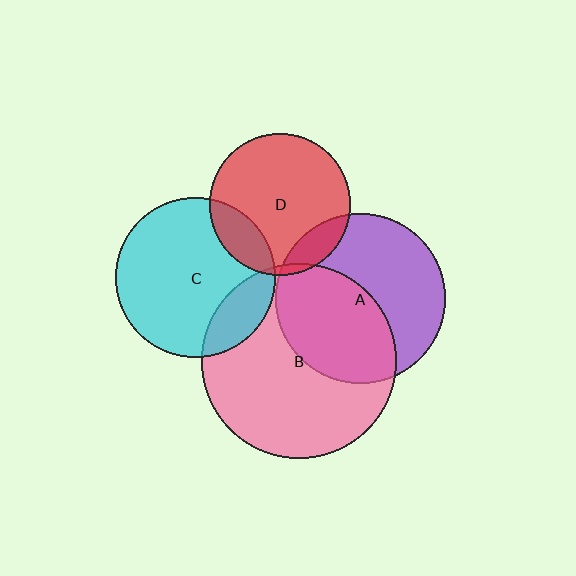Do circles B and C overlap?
Yes.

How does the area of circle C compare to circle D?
Approximately 1.3 times.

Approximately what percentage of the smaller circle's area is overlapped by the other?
Approximately 20%.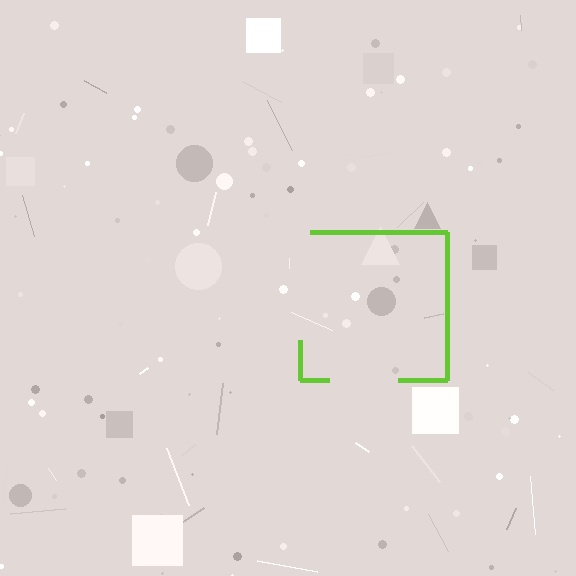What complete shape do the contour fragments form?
The contour fragments form a square.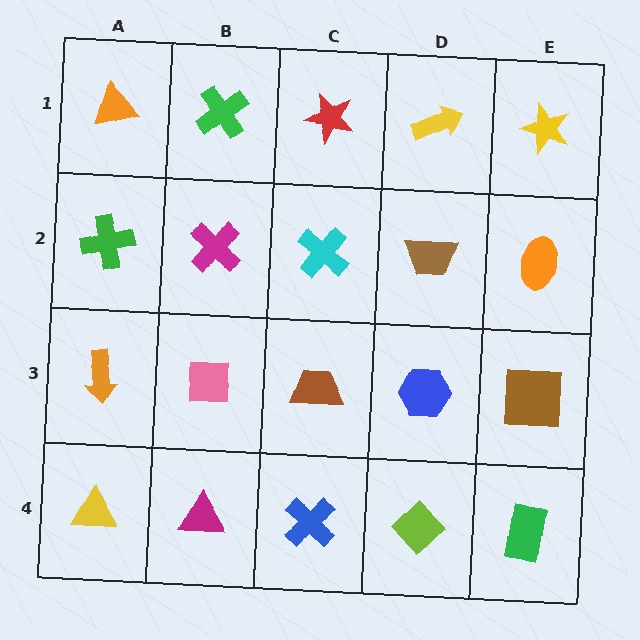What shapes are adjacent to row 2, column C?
A red star (row 1, column C), a brown trapezoid (row 3, column C), a magenta cross (row 2, column B), a brown trapezoid (row 2, column D).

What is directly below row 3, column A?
A yellow triangle.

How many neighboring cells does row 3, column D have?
4.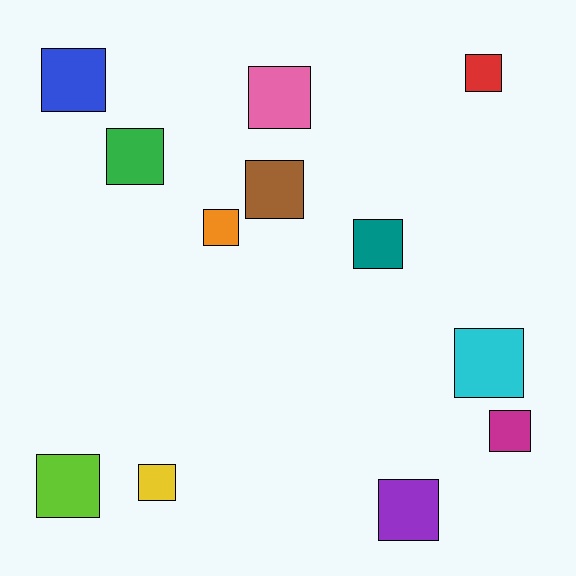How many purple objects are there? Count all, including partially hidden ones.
There is 1 purple object.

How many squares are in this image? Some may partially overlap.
There are 12 squares.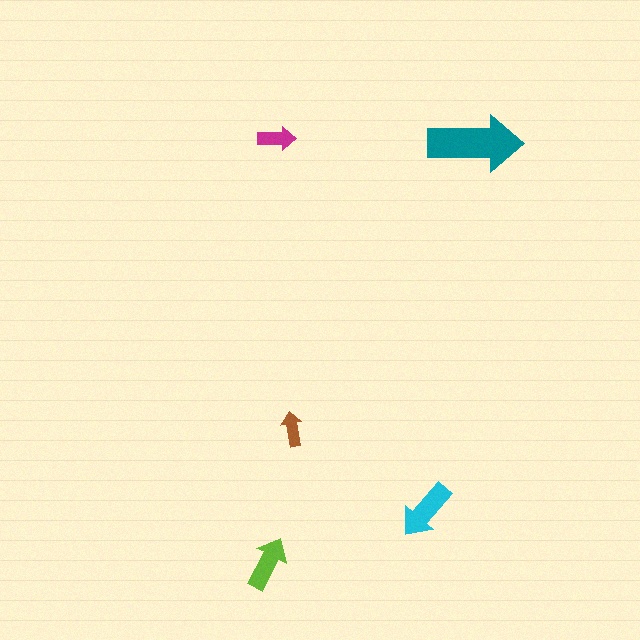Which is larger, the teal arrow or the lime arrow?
The teal one.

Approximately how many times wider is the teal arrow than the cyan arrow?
About 1.5 times wider.